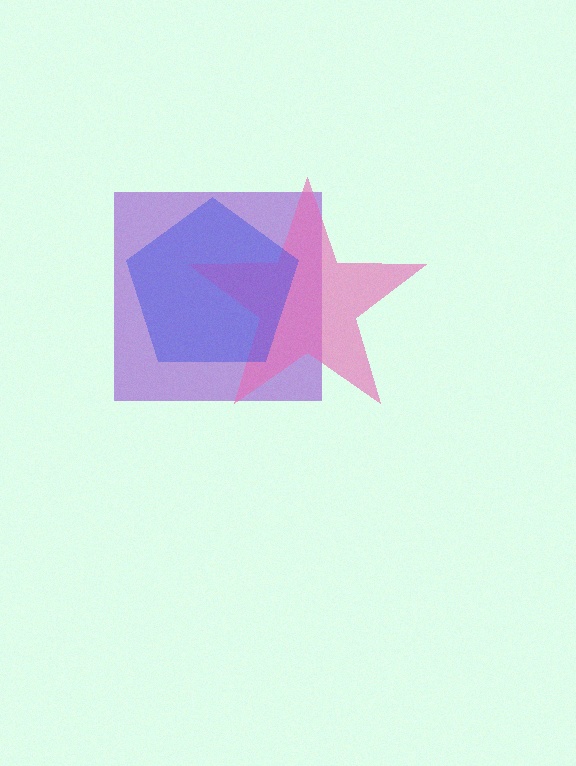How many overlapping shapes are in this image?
There are 3 overlapping shapes in the image.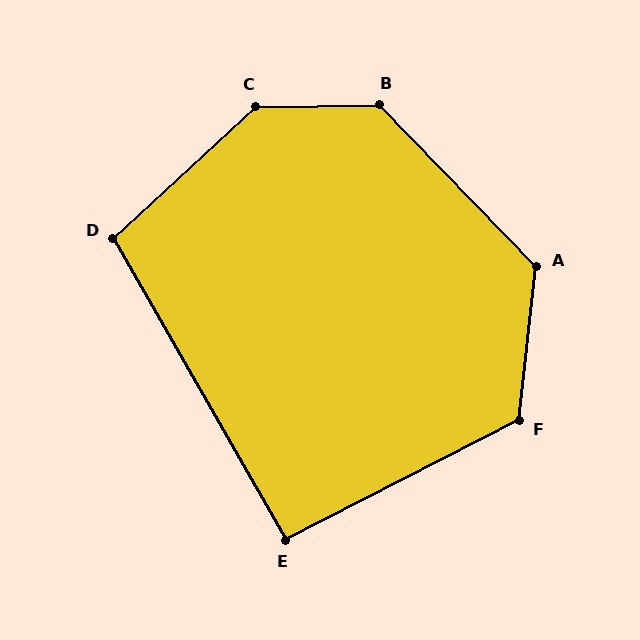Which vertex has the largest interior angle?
C, at approximately 138 degrees.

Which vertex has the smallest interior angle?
E, at approximately 93 degrees.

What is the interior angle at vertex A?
Approximately 129 degrees (obtuse).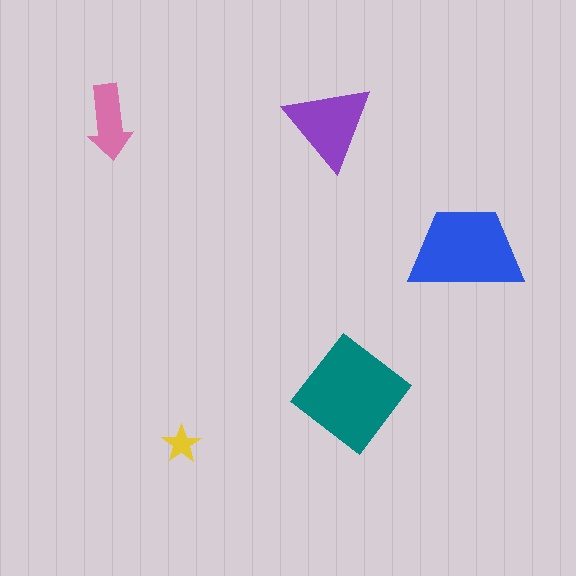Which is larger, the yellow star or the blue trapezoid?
The blue trapezoid.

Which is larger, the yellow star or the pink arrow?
The pink arrow.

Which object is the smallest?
The yellow star.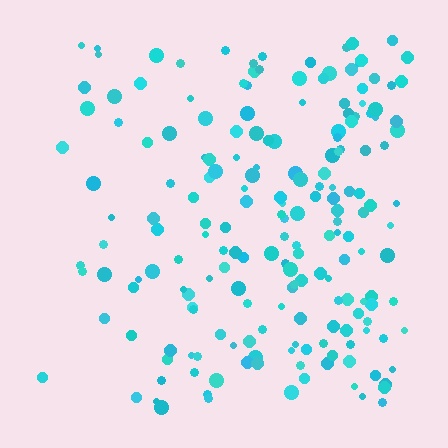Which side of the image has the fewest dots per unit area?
The left.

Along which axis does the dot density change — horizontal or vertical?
Horizontal.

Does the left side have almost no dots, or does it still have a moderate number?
Still a moderate number, just noticeably fewer than the right.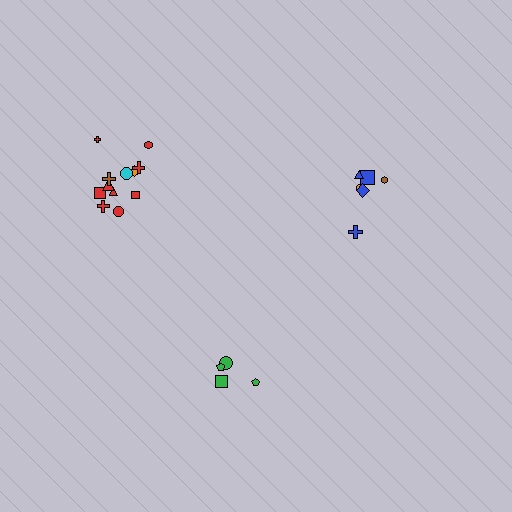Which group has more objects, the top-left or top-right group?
The top-left group.